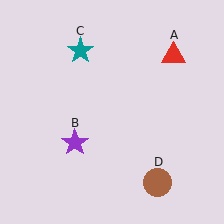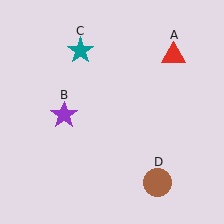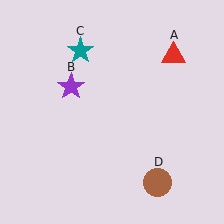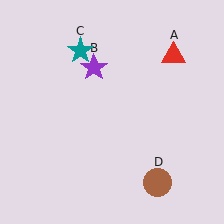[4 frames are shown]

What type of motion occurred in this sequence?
The purple star (object B) rotated clockwise around the center of the scene.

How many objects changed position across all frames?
1 object changed position: purple star (object B).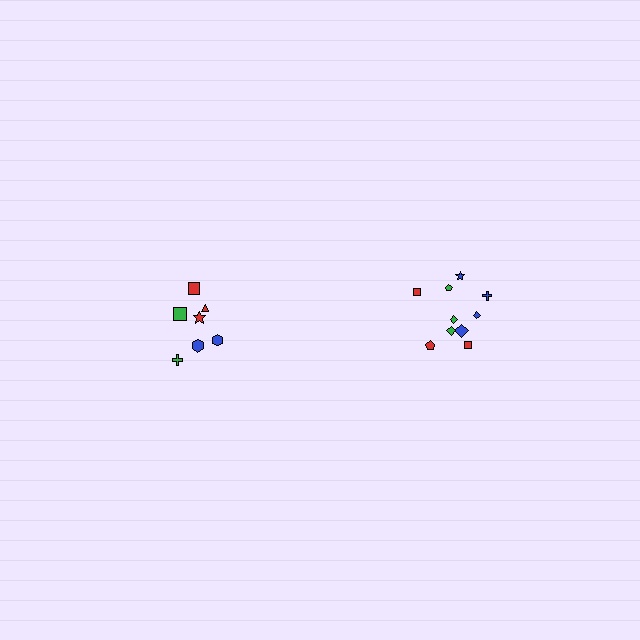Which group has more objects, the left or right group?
The right group.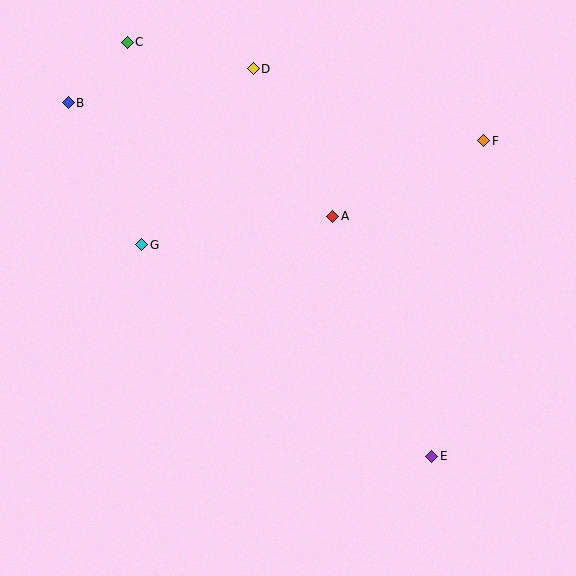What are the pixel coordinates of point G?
Point G is at (142, 245).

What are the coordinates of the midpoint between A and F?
The midpoint between A and F is at (408, 178).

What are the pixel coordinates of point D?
Point D is at (253, 69).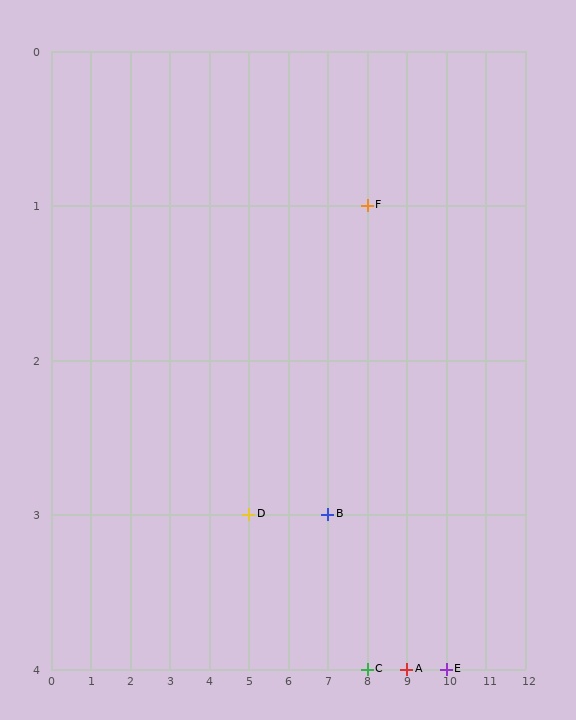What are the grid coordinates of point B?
Point B is at grid coordinates (7, 3).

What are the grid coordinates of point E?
Point E is at grid coordinates (10, 4).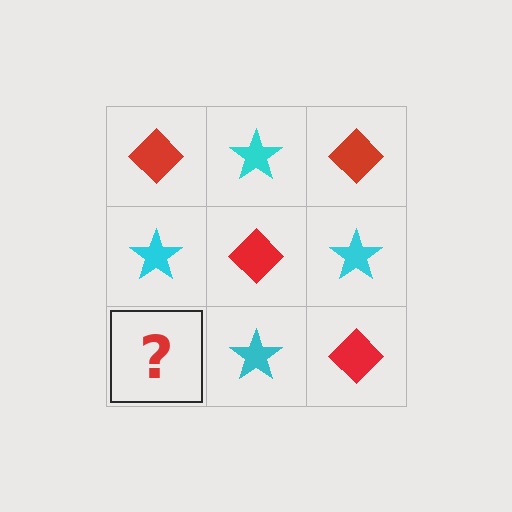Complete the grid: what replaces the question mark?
The question mark should be replaced with a red diamond.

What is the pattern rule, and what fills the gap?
The rule is that it alternates red diamond and cyan star in a checkerboard pattern. The gap should be filled with a red diamond.